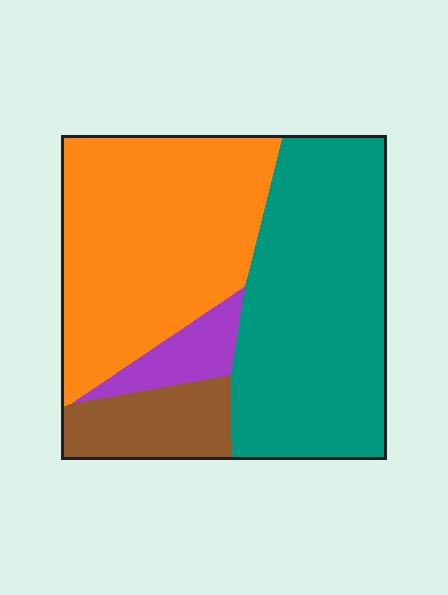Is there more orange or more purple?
Orange.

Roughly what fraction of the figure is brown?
Brown takes up about one tenth (1/10) of the figure.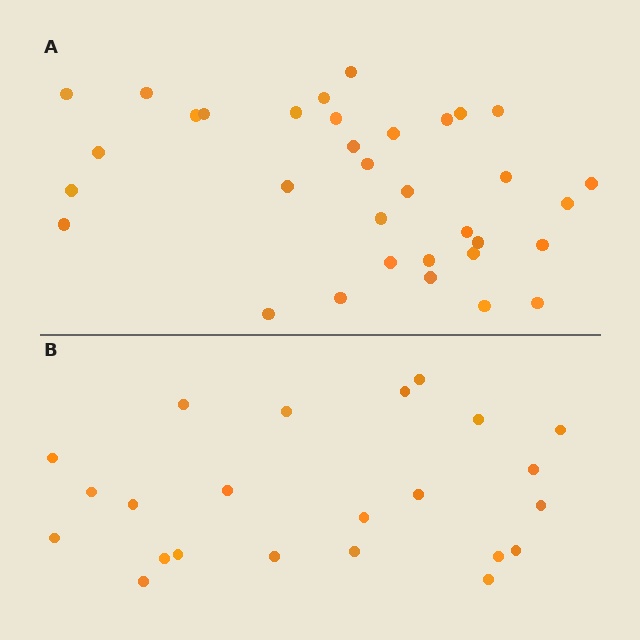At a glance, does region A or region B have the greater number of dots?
Region A (the top region) has more dots.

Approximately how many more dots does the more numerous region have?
Region A has roughly 12 or so more dots than region B.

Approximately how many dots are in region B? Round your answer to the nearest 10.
About 20 dots. (The exact count is 23, which rounds to 20.)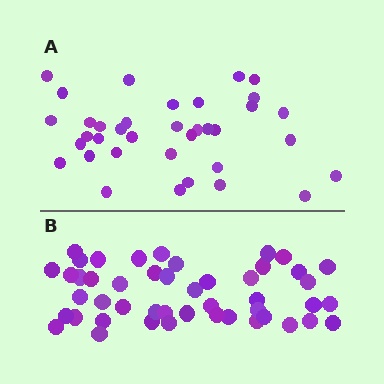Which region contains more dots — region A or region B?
Region B (the bottom region) has more dots.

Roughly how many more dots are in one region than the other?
Region B has roughly 12 or so more dots than region A.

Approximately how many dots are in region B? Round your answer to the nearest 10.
About 50 dots. (The exact count is 47, which rounds to 50.)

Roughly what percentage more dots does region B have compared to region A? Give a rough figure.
About 30% more.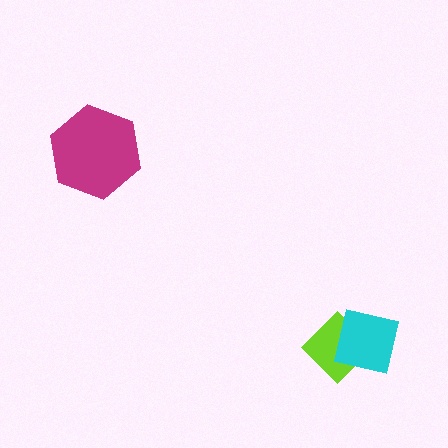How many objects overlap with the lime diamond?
1 object overlaps with the lime diamond.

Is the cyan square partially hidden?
No, no other shape covers it.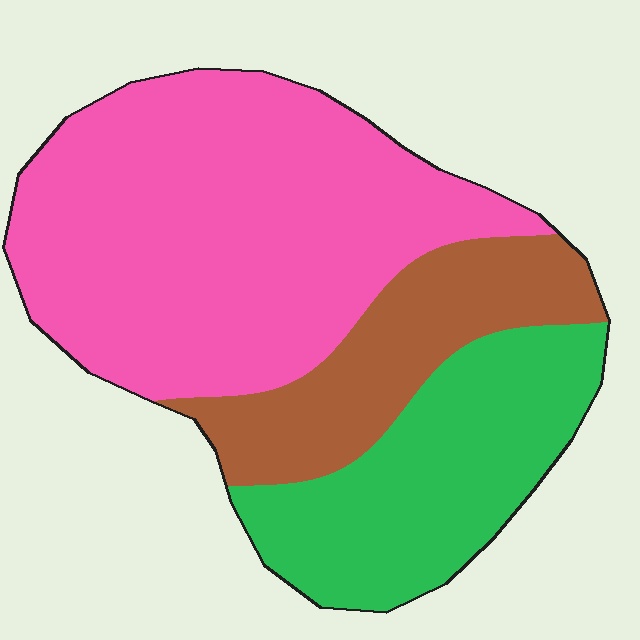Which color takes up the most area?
Pink, at roughly 55%.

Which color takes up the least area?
Brown, at roughly 20%.